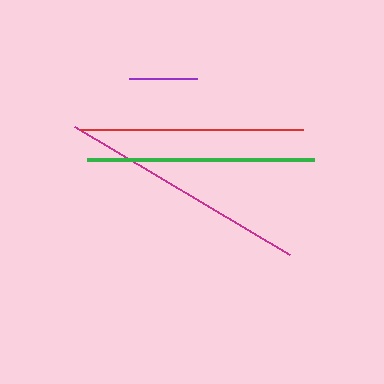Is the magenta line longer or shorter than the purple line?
The magenta line is longer than the purple line.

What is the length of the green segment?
The green segment is approximately 227 pixels long.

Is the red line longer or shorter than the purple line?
The red line is longer than the purple line.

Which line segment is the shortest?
The purple line is the shortest at approximately 68 pixels.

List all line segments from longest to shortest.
From longest to shortest: magenta, green, red, purple.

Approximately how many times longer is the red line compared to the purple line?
The red line is approximately 3.3 times the length of the purple line.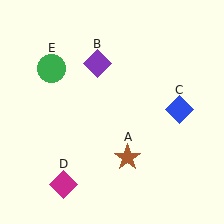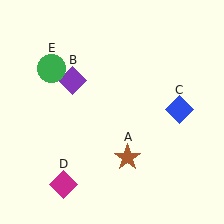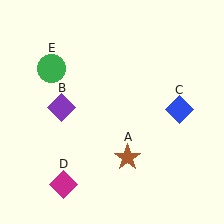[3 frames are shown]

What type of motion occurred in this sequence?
The purple diamond (object B) rotated counterclockwise around the center of the scene.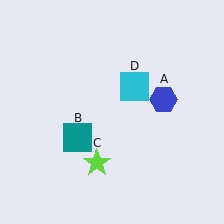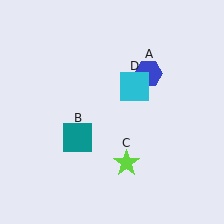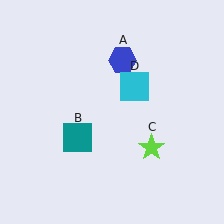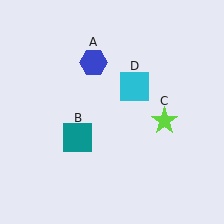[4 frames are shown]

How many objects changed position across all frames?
2 objects changed position: blue hexagon (object A), lime star (object C).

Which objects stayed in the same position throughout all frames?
Teal square (object B) and cyan square (object D) remained stationary.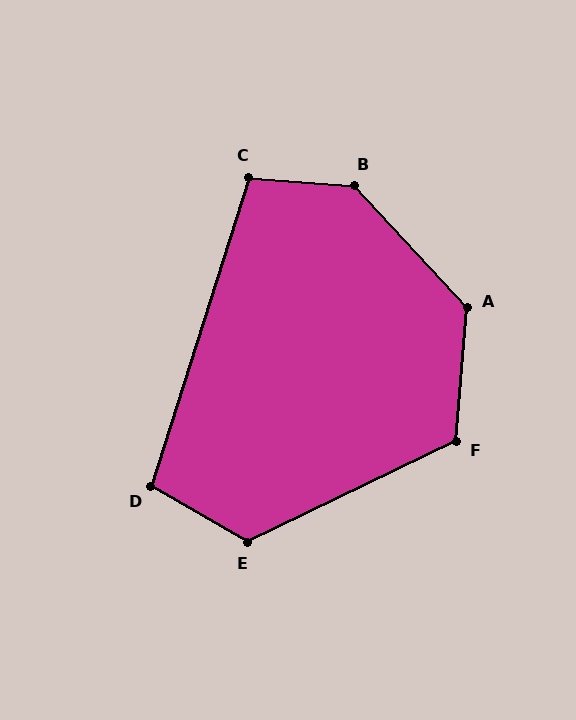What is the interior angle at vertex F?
Approximately 121 degrees (obtuse).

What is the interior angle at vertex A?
Approximately 133 degrees (obtuse).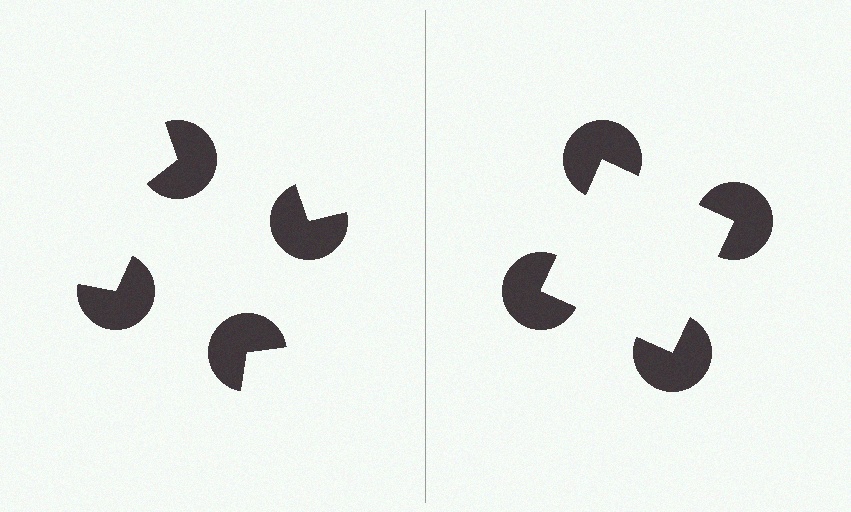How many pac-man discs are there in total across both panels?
8 — 4 on each side.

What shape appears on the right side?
An illusory square.